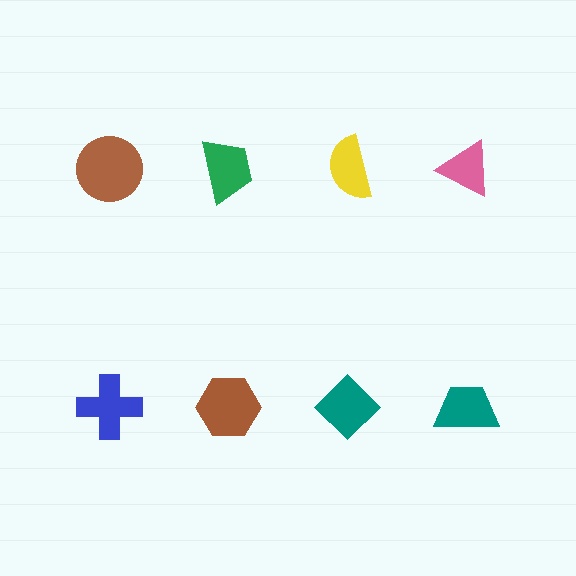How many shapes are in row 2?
4 shapes.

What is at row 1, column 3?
A yellow semicircle.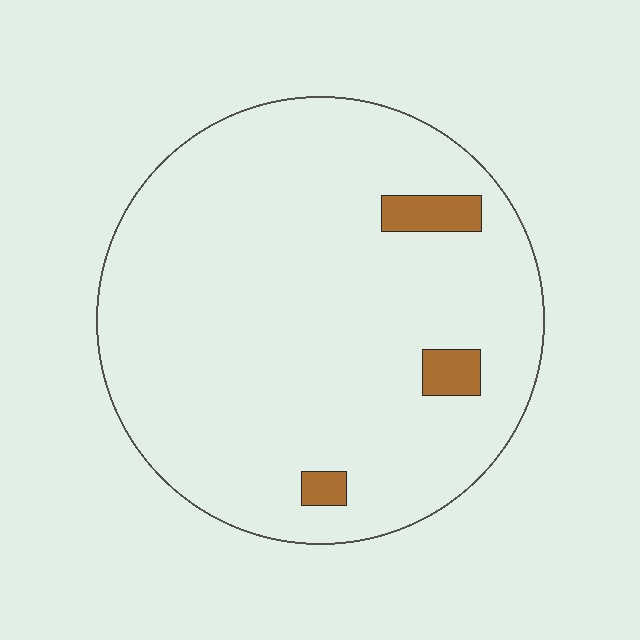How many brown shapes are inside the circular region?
3.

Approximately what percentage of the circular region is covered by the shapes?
Approximately 5%.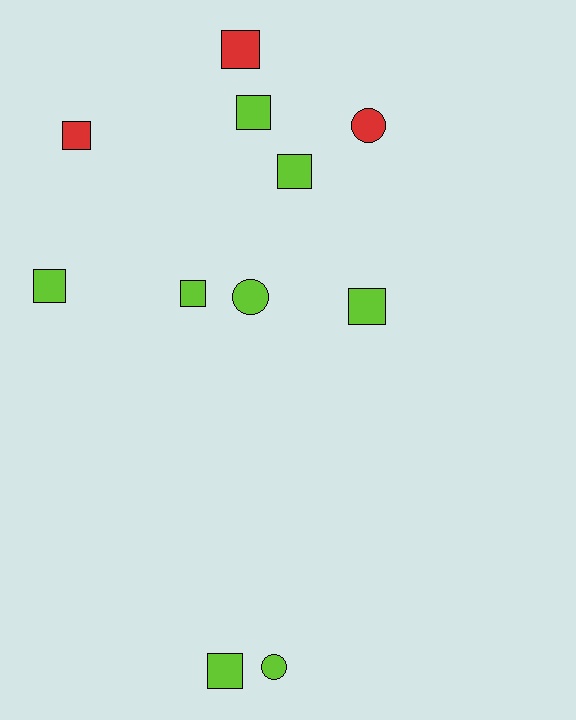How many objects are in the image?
There are 11 objects.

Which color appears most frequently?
Lime, with 8 objects.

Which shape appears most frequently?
Square, with 8 objects.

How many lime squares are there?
There are 6 lime squares.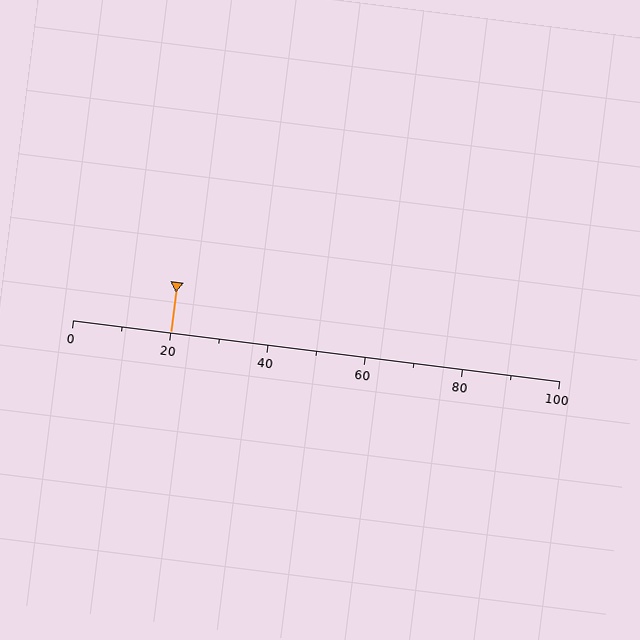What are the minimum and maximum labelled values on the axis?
The axis runs from 0 to 100.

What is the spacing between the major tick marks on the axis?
The major ticks are spaced 20 apart.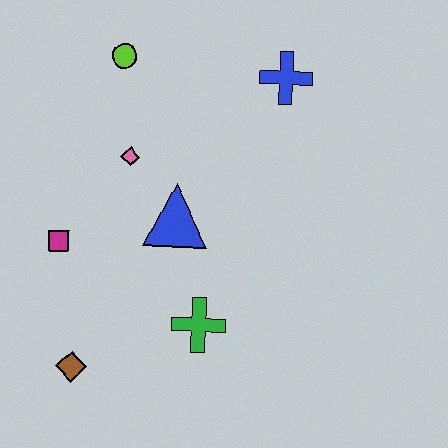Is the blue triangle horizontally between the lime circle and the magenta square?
No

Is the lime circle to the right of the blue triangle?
No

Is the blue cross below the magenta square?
No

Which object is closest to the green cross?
The blue triangle is closest to the green cross.